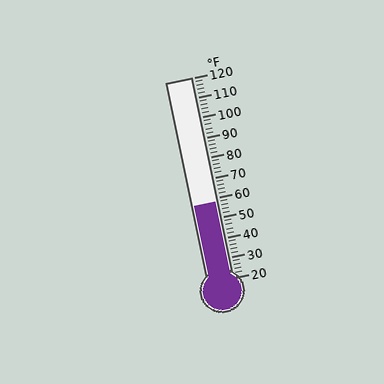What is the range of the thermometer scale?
The thermometer scale ranges from 20°F to 120°F.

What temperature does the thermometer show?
The thermometer shows approximately 58°F.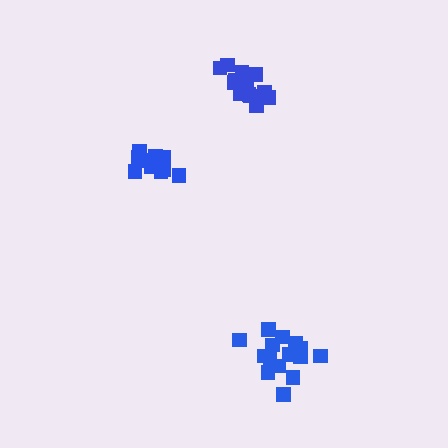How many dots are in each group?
Group 1: 15 dots, Group 2: 15 dots, Group 3: 12 dots (42 total).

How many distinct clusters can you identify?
There are 3 distinct clusters.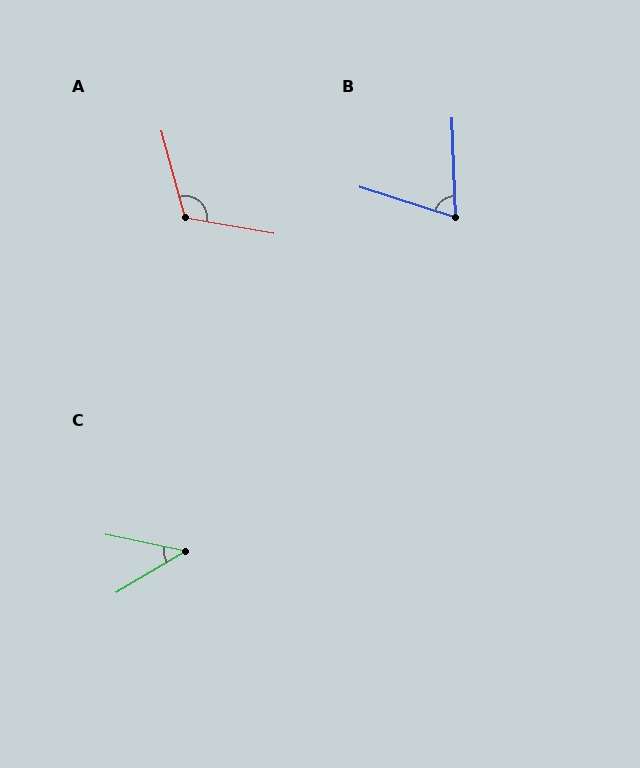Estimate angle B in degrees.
Approximately 70 degrees.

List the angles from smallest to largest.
C (42°), B (70°), A (115°).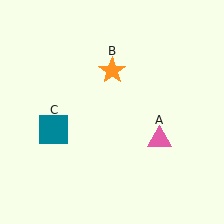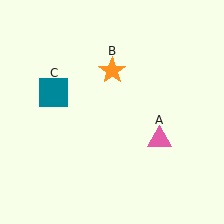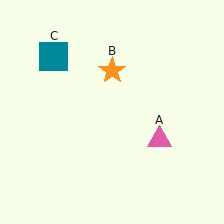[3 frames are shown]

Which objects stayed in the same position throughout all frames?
Pink triangle (object A) and orange star (object B) remained stationary.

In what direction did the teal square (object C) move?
The teal square (object C) moved up.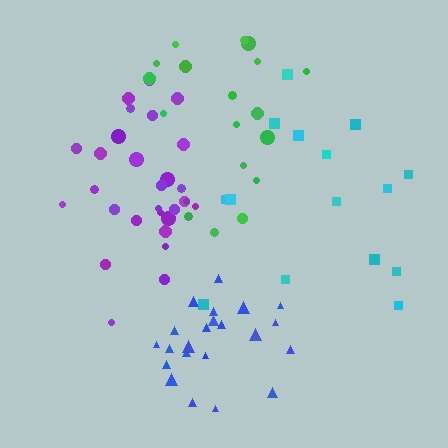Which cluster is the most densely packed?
Blue.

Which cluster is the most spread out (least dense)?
Cyan.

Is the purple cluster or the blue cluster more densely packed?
Blue.